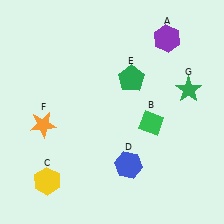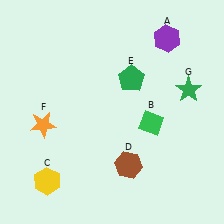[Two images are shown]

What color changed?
The hexagon (D) changed from blue in Image 1 to brown in Image 2.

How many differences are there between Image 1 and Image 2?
There is 1 difference between the two images.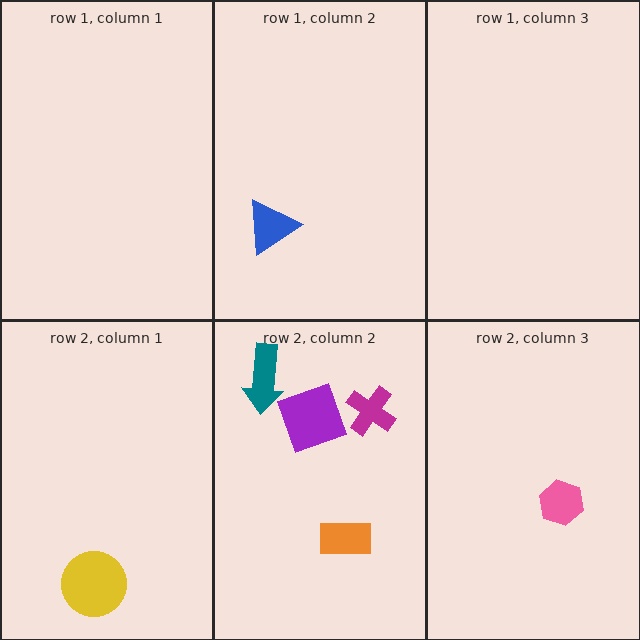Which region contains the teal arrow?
The row 2, column 2 region.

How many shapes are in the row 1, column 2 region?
1.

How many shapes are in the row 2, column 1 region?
1.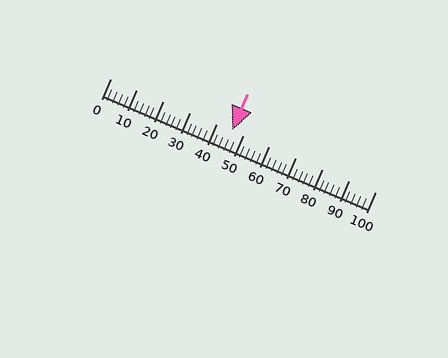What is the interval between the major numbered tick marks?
The major tick marks are spaced 10 units apart.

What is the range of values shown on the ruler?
The ruler shows values from 0 to 100.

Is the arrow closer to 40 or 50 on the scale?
The arrow is closer to 50.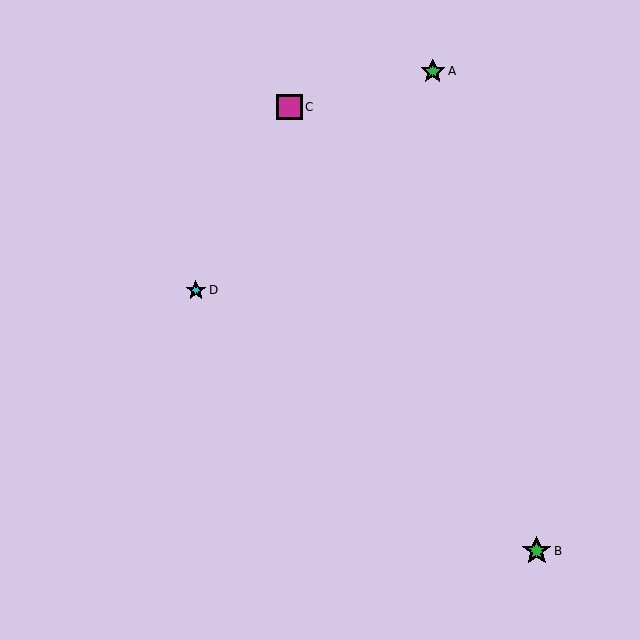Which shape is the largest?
The green star (labeled B) is the largest.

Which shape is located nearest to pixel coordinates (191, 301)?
The cyan star (labeled D) at (196, 290) is nearest to that location.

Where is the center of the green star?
The center of the green star is at (433, 71).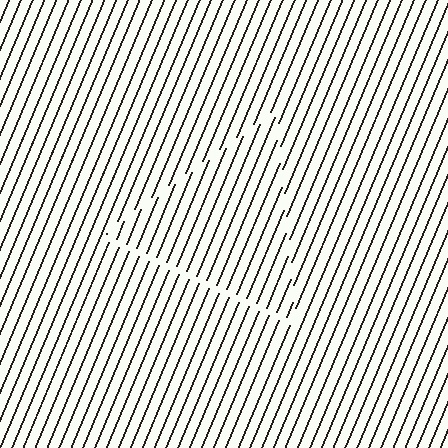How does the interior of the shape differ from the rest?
The interior of the shape contains the same grating, shifted by half a period — the contour is defined by the phase discontinuity where line-ends from the inner and outer gratings abut.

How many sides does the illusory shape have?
3 sides — the line-ends trace a triangle.